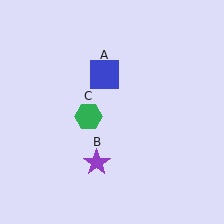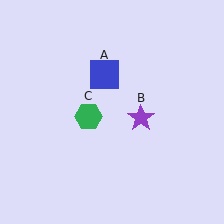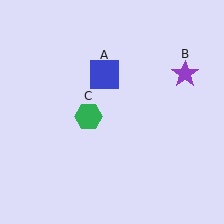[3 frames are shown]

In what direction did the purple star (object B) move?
The purple star (object B) moved up and to the right.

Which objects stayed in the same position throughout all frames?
Blue square (object A) and green hexagon (object C) remained stationary.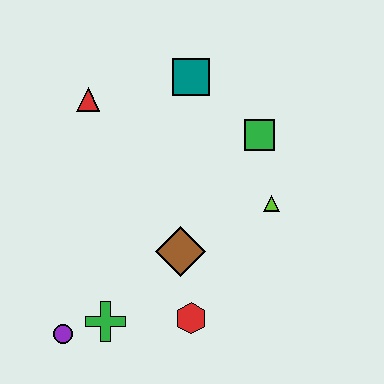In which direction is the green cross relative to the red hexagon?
The green cross is to the left of the red hexagon.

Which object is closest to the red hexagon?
The brown diamond is closest to the red hexagon.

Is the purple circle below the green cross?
Yes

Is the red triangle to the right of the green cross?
No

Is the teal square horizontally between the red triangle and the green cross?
No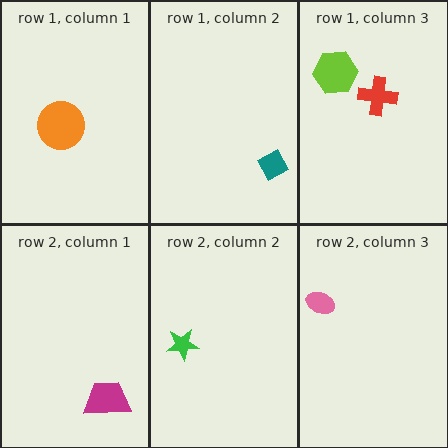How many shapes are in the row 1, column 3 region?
2.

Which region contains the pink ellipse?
The row 2, column 3 region.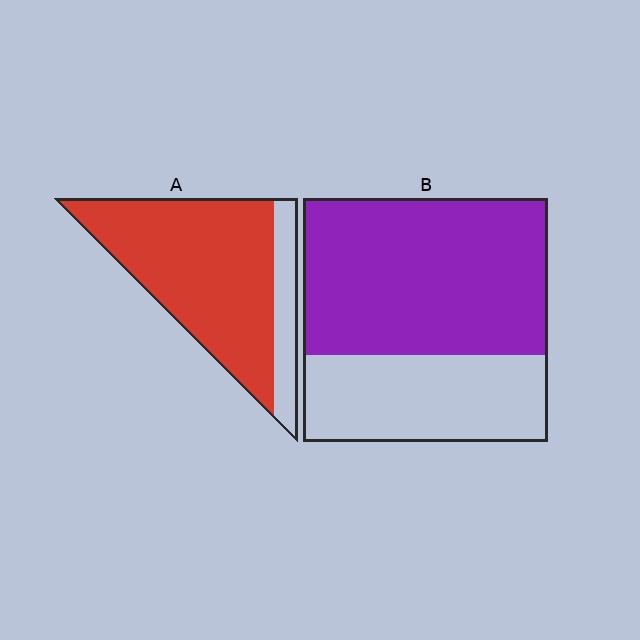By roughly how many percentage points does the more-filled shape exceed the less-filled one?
By roughly 15 percentage points (A over B).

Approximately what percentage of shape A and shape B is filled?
A is approximately 80% and B is approximately 65%.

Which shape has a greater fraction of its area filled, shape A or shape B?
Shape A.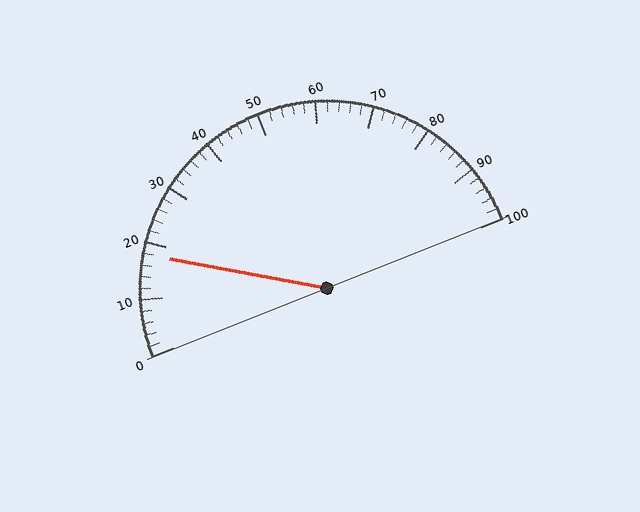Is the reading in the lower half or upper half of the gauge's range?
The reading is in the lower half of the range (0 to 100).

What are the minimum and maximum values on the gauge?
The gauge ranges from 0 to 100.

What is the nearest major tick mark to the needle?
The nearest major tick mark is 20.